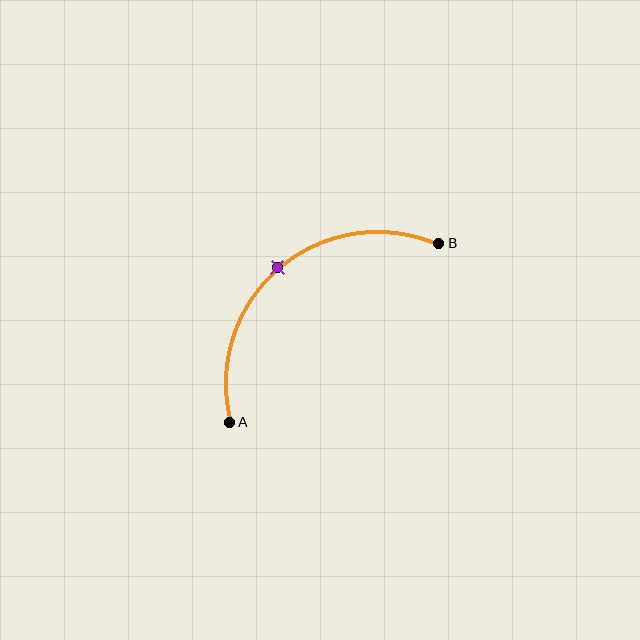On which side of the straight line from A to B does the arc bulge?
The arc bulges above and to the left of the straight line connecting A and B.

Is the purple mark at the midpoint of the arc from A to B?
Yes. The purple mark lies on the arc at equal arc-length from both A and B — it is the arc midpoint.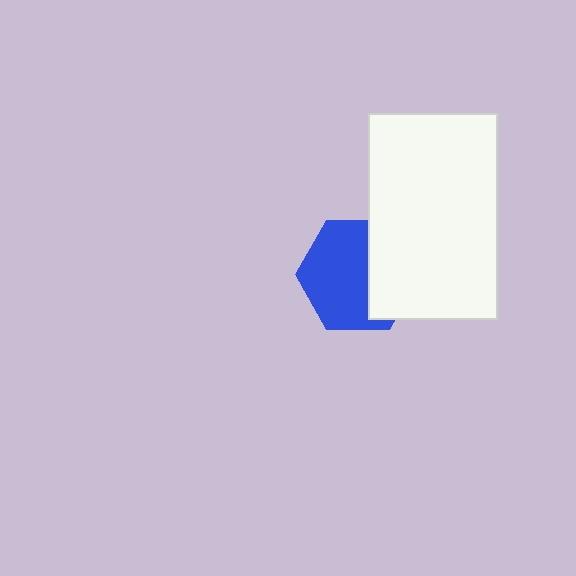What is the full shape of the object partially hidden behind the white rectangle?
The partially hidden object is a blue hexagon.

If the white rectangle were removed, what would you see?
You would see the complete blue hexagon.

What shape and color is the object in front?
The object in front is a white rectangle.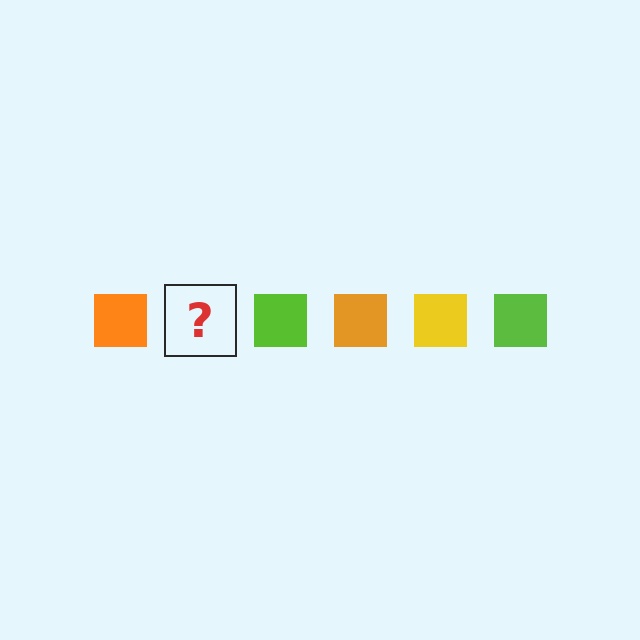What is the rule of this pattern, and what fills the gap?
The rule is that the pattern cycles through orange, yellow, lime squares. The gap should be filled with a yellow square.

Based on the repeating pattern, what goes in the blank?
The blank should be a yellow square.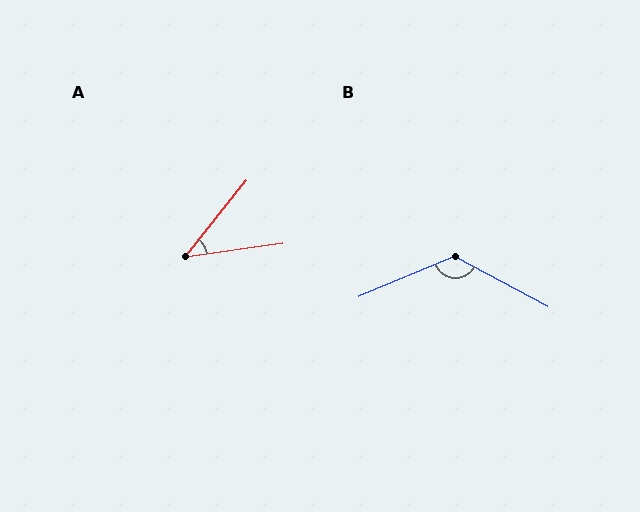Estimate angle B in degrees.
Approximately 129 degrees.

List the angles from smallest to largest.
A (43°), B (129°).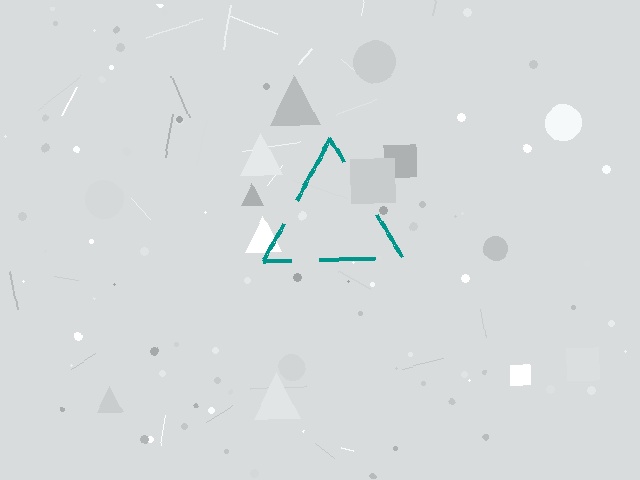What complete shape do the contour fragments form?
The contour fragments form a triangle.